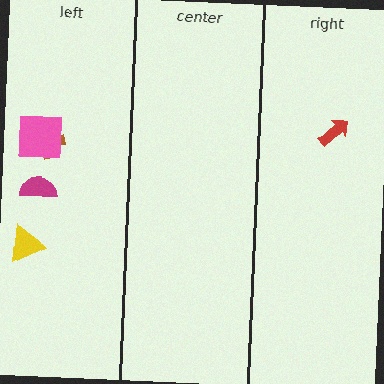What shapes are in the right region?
The red arrow.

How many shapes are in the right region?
1.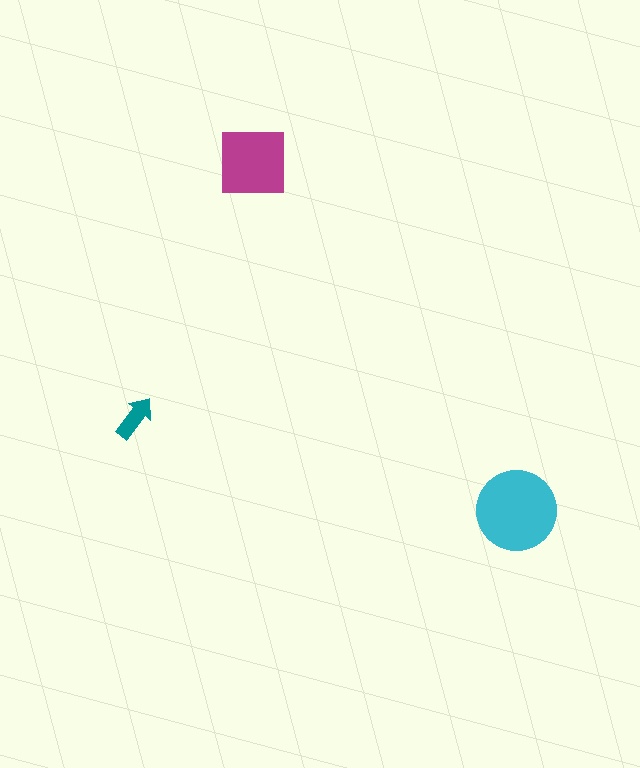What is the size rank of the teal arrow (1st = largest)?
3rd.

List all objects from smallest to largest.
The teal arrow, the magenta square, the cyan circle.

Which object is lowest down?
The cyan circle is bottommost.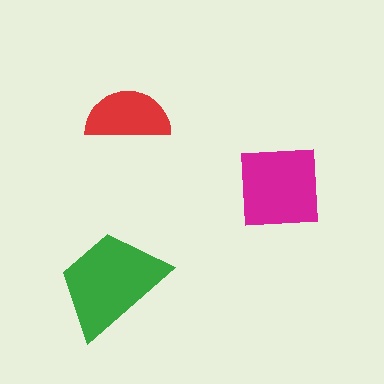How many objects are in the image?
There are 3 objects in the image.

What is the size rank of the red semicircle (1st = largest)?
3rd.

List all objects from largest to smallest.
The green trapezoid, the magenta square, the red semicircle.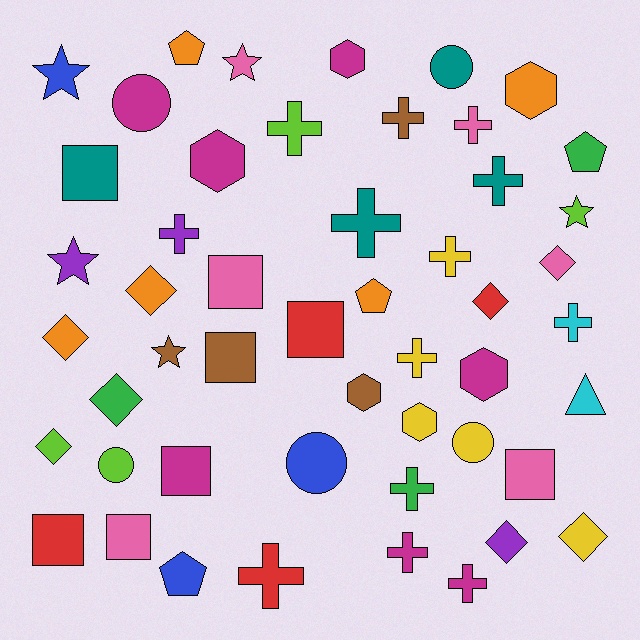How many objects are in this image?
There are 50 objects.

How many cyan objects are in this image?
There are 2 cyan objects.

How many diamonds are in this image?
There are 8 diamonds.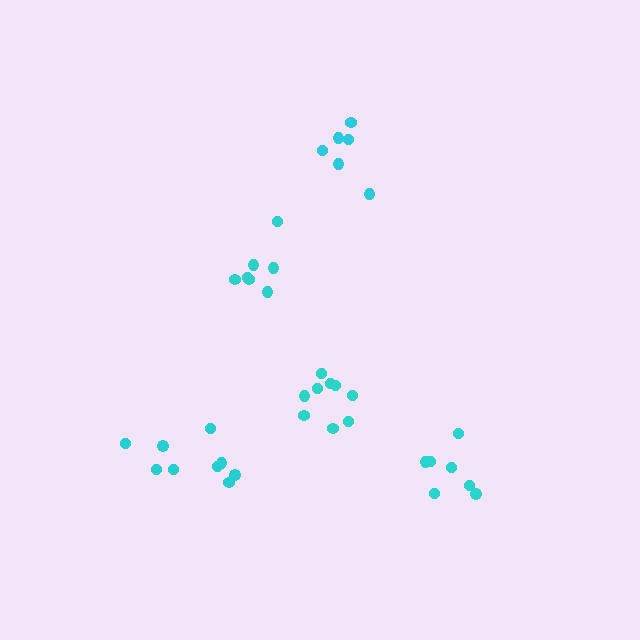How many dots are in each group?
Group 1: 7 dots, Group 2: 9 dots, Group 3: 7 dots, Group 4: 9 dots, Group 5: 6 dots (38 total).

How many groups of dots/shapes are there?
There are 5 groups.